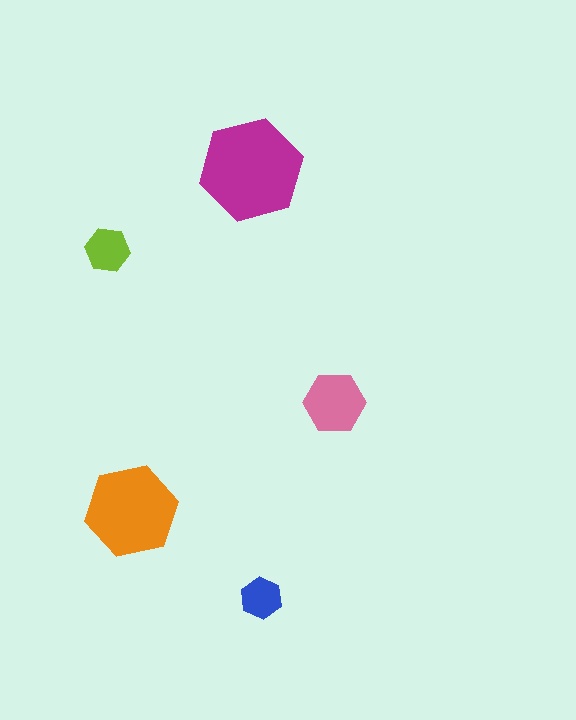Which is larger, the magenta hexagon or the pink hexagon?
The magenta one.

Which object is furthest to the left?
The lime hexagon is leftmost.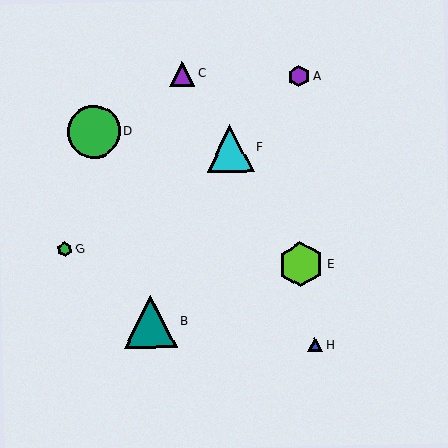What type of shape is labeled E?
Shape E is a lime hexagon.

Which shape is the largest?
The teal triangle (labeled B) is the largest.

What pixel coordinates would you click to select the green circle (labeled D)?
Click at (94, 131) to select the green circle D.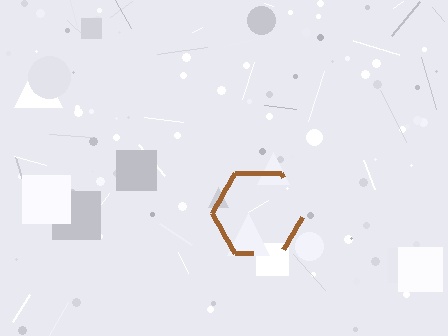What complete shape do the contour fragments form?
The contour fragments form a hexagon.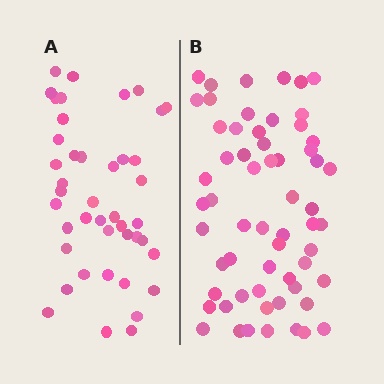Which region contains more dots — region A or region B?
Region B (the right region) has more dots.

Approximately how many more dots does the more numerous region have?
Region B has approximately 15 more dots than region A.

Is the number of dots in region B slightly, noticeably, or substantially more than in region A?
Region B has noticeably more, but not dramatically so. The ratio is roughly 1.4 to 1.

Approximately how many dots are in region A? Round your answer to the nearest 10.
About 40 dots. (The exact count is 43, which rounds to 40.)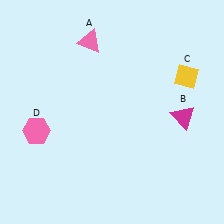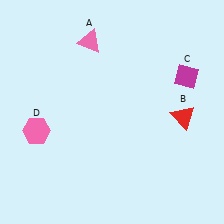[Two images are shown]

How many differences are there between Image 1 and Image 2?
There are 2 differences between the two images.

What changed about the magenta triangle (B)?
In Image 1, B is magenta. In Image 2, it changed to red.